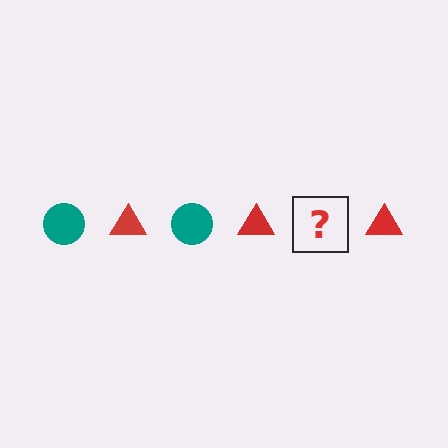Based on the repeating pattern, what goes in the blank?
The blank should be a teal circle.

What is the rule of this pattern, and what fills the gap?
The rule is that the pattern alternates between teal circle and red triangle. The gap should be filled with a teal circle.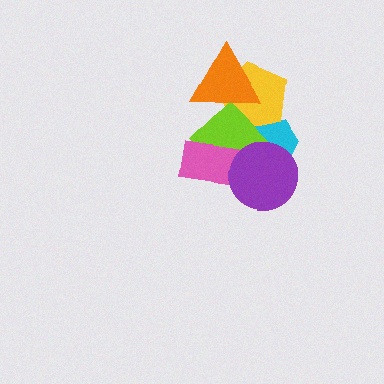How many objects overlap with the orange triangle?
2 objects overlap with the orange triangle.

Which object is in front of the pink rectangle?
The purple circle is in front of the pink rectangle.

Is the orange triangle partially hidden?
No, no other shape covers it.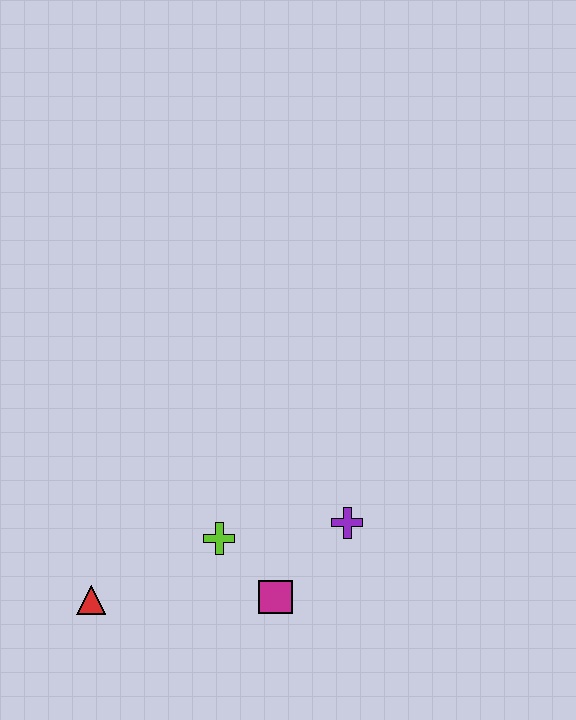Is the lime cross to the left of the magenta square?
Yes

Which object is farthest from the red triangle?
The purple cross is farthest from the red triangle.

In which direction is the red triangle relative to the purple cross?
The red triangle is to the left of the purple cross.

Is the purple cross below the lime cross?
No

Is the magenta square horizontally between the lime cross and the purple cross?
Yes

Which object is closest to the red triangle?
The lime cross is closest to the red triangle.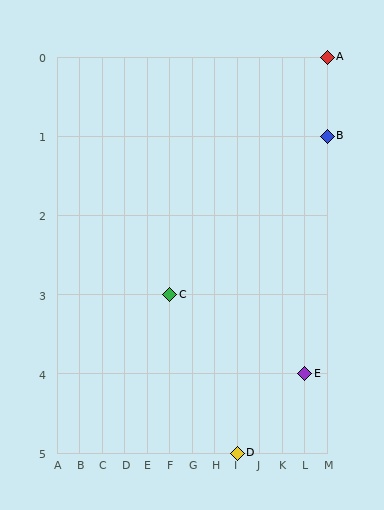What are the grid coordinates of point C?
Point C is at grid coordinates (F, 3).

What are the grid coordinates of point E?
Point E is at grid coordinates (L, 4).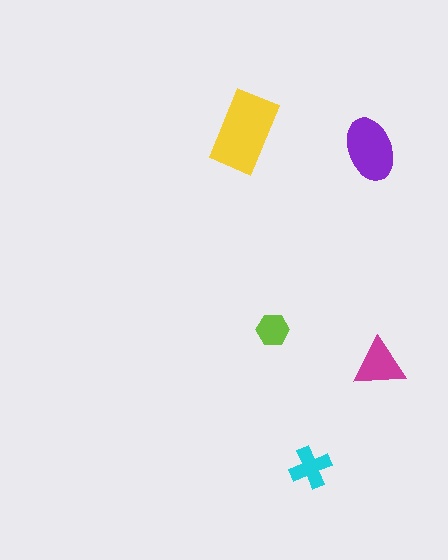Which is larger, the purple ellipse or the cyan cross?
The purple ellipse.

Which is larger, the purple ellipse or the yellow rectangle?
The yellow rectangle.